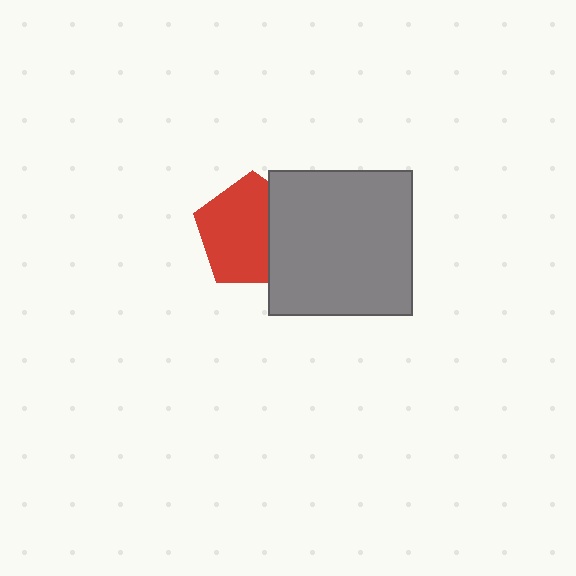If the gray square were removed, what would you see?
You would see the complete red pentagon.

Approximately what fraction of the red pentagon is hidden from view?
Roughly 33% of the red pentagon is hidden behind the gray square.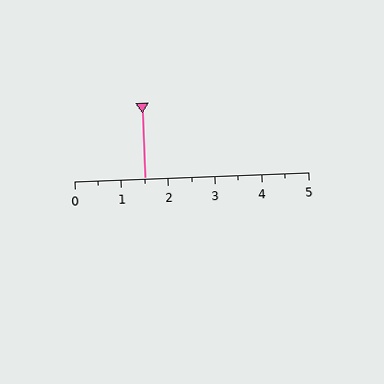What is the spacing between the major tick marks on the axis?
The major ticks are spaced 1 apart.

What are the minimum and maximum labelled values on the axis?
The axis runs from 0 to 5.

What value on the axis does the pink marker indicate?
The marker indicates approximately 1.5.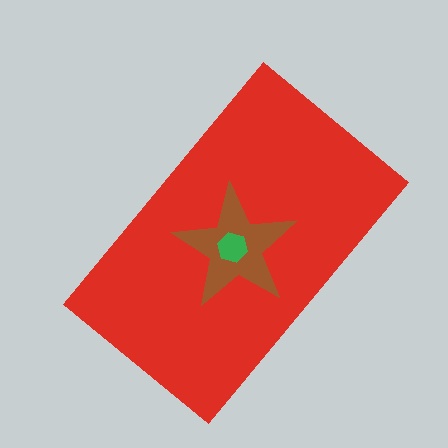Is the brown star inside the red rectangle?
Yes.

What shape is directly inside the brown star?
The green hexagon.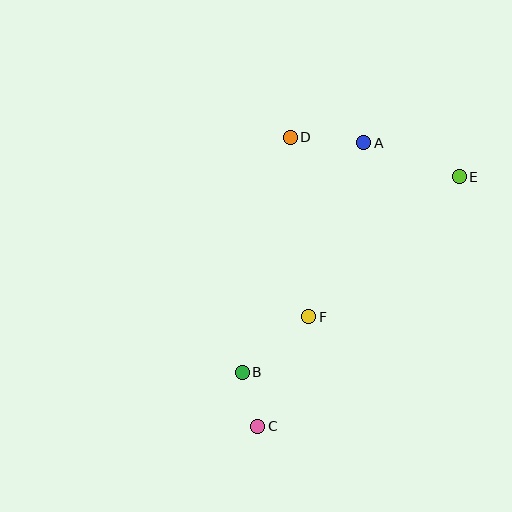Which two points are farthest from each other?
Points C and E are farthest from each other.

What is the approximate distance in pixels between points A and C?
The distance between A and C is approximately 302 pixels.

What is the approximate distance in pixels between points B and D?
The distance between B and D is approximately 240 pixels.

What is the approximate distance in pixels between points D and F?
The distance between D and F is approximately 180 pixels.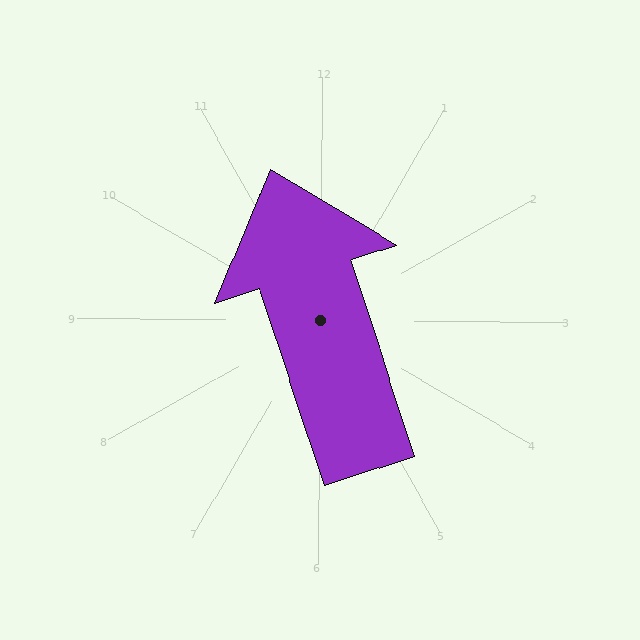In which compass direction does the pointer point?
North.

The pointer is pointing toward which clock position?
Roughly 11 o'clock.